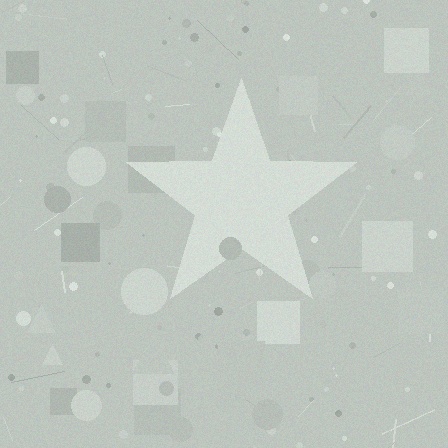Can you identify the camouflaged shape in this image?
The camouflaged shape is a star.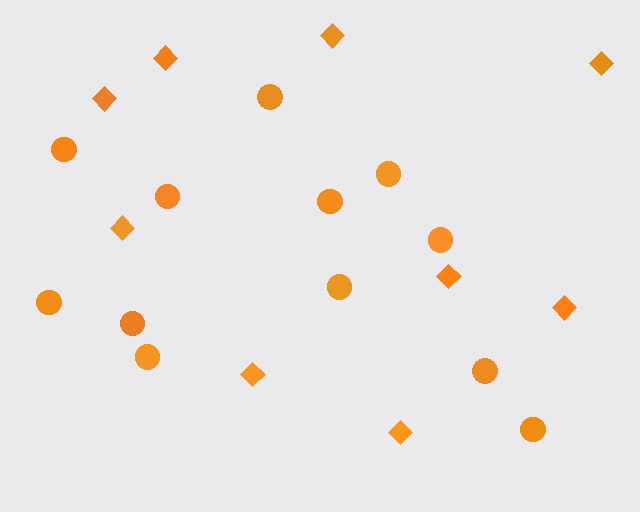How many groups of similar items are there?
There are 2 groups: one group of circles (12) and one group of diamonds (9).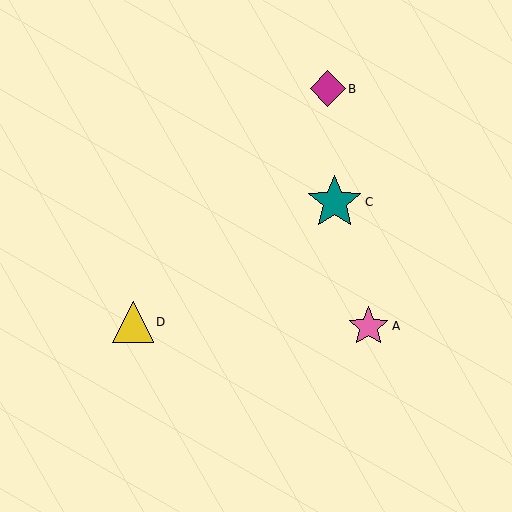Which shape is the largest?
The teal star (labeled C) is the largest.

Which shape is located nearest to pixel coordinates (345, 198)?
The teal star (labeled C) at (335, 202) is nearest to that location.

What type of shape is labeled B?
Shape B is a magenta diamond.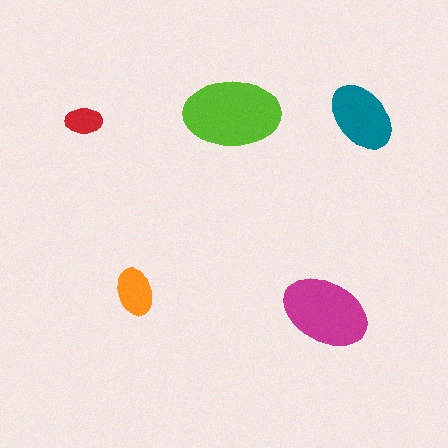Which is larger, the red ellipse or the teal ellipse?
The teal one.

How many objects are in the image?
There are 5 objects in the image.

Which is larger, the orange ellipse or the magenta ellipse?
The magenta one.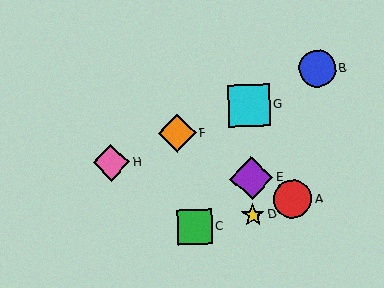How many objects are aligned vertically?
3 objects (D, E, G) are aligned vertically.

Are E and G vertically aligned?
Yes, both are at x≈251.